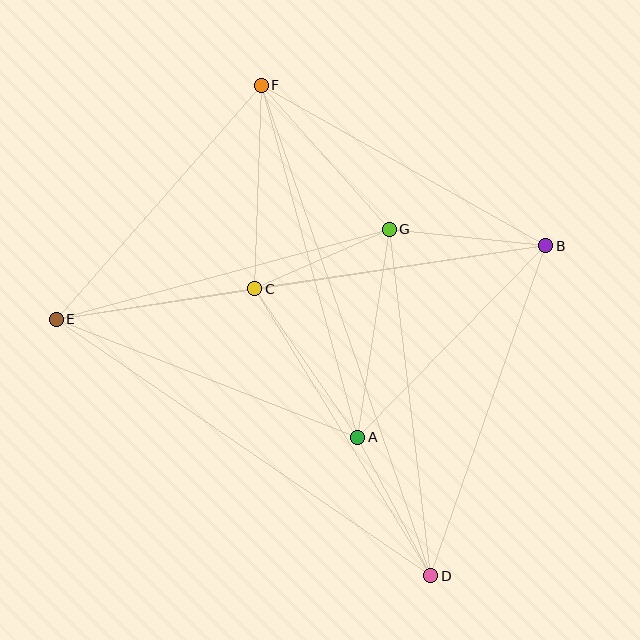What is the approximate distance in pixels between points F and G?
The distance between F and G is approximately 192 pixels.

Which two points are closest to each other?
Points C and G are closest to each other.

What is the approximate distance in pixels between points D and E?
The distance between D and E is approximately 454 pixels.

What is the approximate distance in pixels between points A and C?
The distance between A and C is approximately 181 pixels.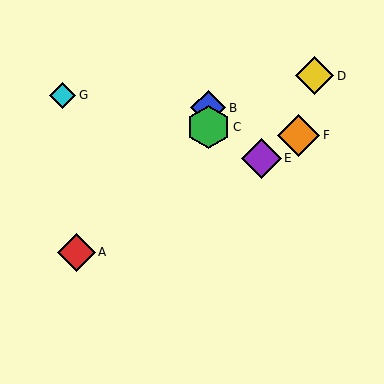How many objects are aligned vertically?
2 objects (B, C) are aligned vertically.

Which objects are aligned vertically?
Objects B, C are aligned vertically.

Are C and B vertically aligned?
Yes, both are at x≈208.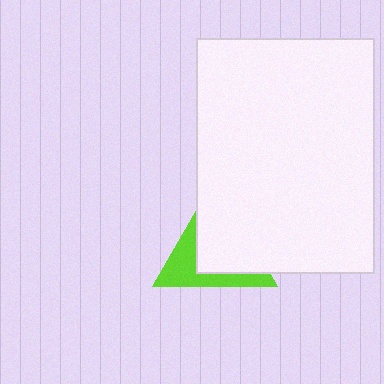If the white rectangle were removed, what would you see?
You would see the complete lime triangle.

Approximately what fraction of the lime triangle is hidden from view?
Roughly 60% of the lime triangle is hidden behind the white rectangle.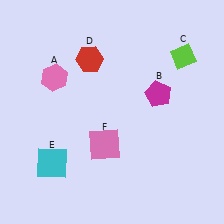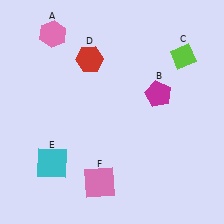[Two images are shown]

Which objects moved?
The objects that moved are: the pink hexagon (A), the pink square (F).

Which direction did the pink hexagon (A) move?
The pink hexagon (A) moved up.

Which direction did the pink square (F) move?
The pink square (F) moved down.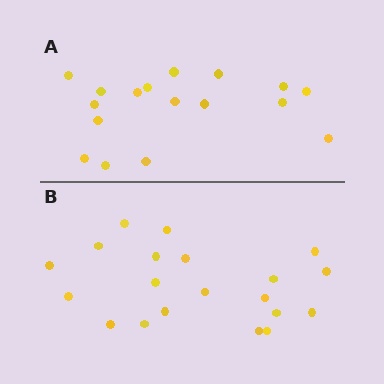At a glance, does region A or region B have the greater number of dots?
Region B (the bottom region) has more dots.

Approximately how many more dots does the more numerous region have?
Region B has just a few more — roughly 2 or 3 more dots than region A.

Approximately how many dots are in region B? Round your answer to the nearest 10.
About 20 dots.